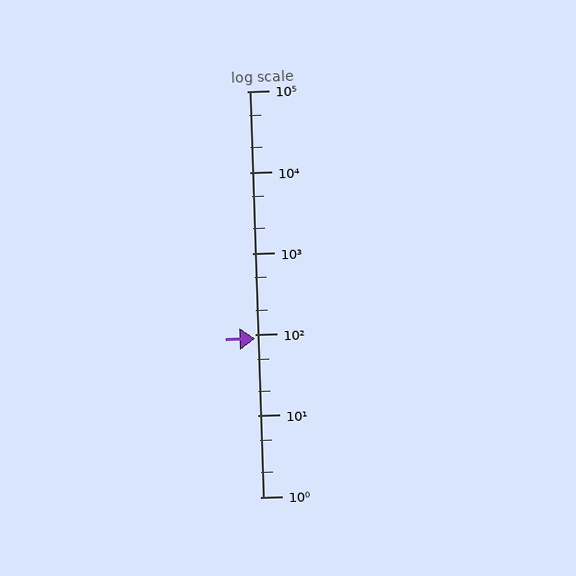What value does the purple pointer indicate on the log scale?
The pointer indicates approximately 89.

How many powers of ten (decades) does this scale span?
The scale spans 5 decades, from 1 to 100000.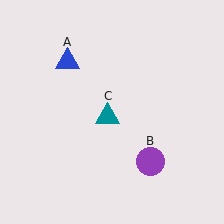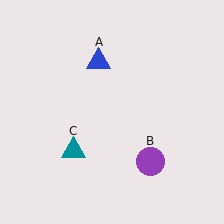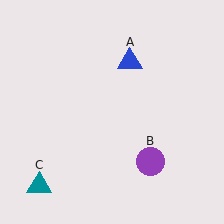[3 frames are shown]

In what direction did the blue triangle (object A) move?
The blue triangle (object A) moved right.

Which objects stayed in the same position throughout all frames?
Purple circle (object B) remained stationary.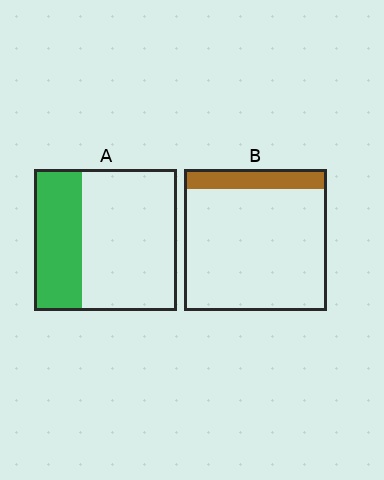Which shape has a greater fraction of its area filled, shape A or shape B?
Shape A.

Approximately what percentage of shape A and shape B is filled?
A is approximately 35% and B is approximately 15%.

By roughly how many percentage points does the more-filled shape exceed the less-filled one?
By roughly 20 percentage points (A over B).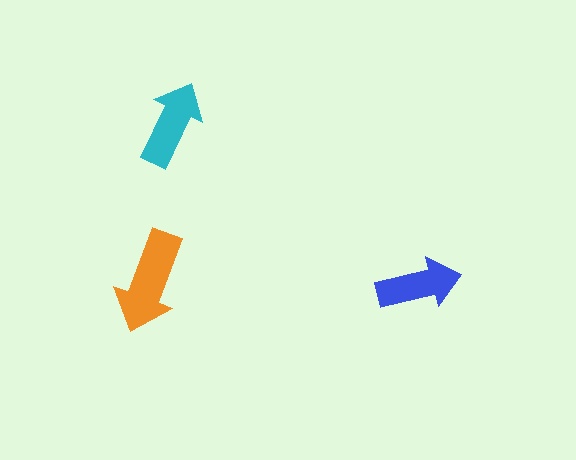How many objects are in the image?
There are 3 objects in the image.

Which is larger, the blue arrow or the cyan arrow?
The cyan one.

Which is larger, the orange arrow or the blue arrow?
The orange one.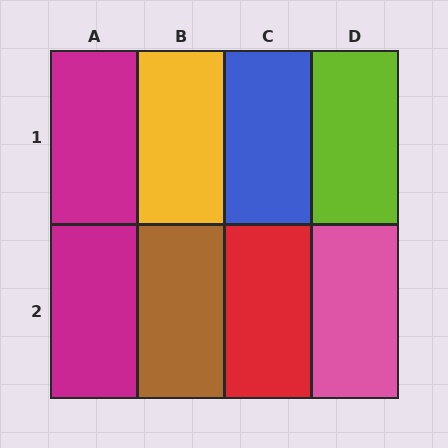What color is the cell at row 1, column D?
Lime.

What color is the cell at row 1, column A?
Magenta.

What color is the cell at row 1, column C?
Blue.